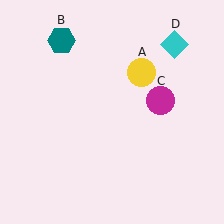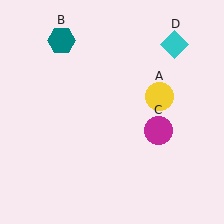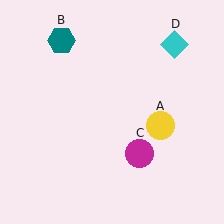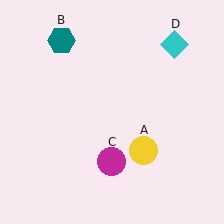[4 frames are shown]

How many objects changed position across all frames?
2 objects changed position: yellow circle (object A), magenta circle (object C).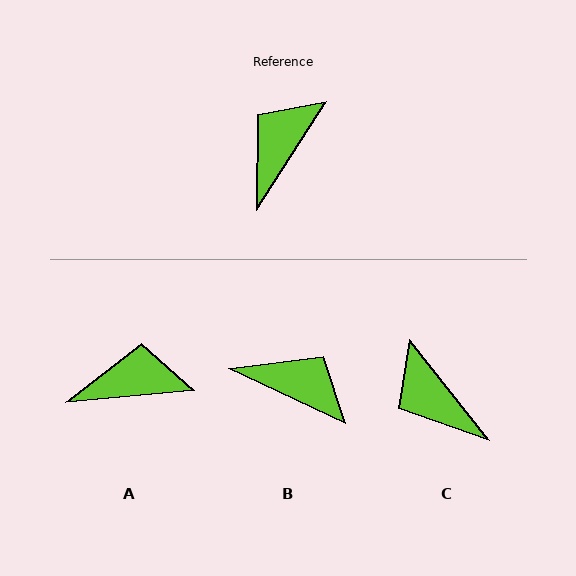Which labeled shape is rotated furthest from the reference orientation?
B, about 82 degrees away.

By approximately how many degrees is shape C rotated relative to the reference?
Approximately 71 degrees counter-clockwise.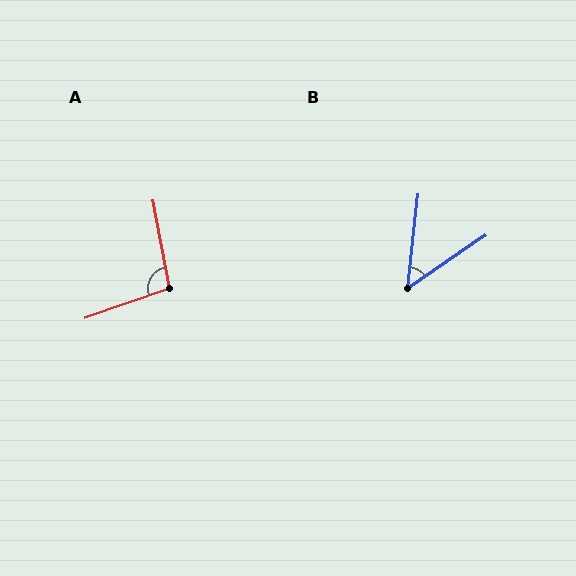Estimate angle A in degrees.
Approximately 99 degrees.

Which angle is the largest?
A, at approximately 99 degrees.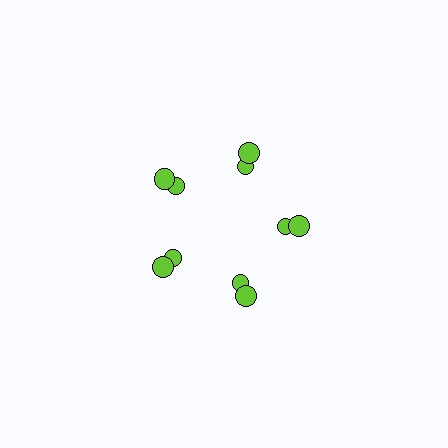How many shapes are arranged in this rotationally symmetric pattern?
There are 10 shapes, arranged in 5 groups of 2.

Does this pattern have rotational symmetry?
Yes, this pattern has 5-fold rotational symmetry. It looks the same after rotating 72 degrees around the center.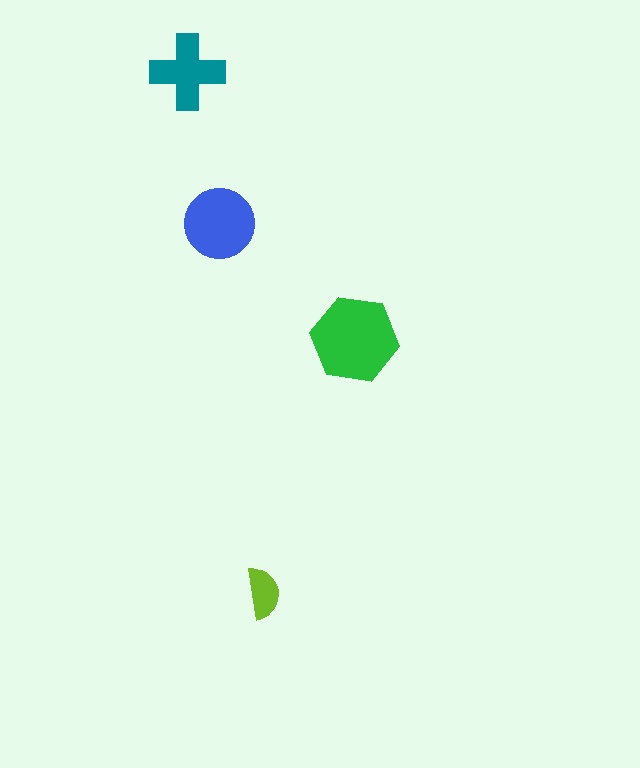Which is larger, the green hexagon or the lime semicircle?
The green hexagon.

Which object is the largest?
The green hexagon.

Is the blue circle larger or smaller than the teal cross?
Larger.